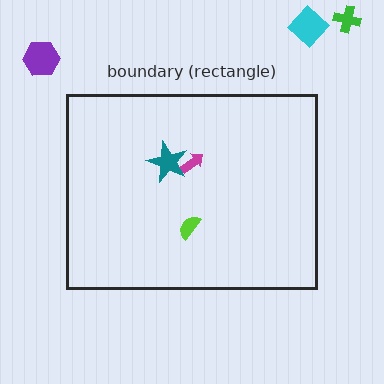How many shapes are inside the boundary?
3 inside, 3 outside.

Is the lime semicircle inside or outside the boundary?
Inside.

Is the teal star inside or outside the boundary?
Inside.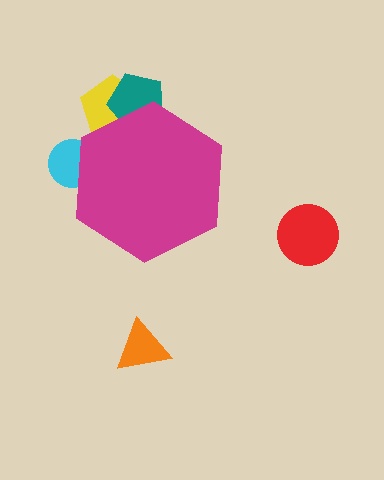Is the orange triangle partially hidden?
No, the orange triangle is fully visible.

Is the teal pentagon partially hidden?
Yes, the teal pentagon is partially hidden behind the magenta hexagon.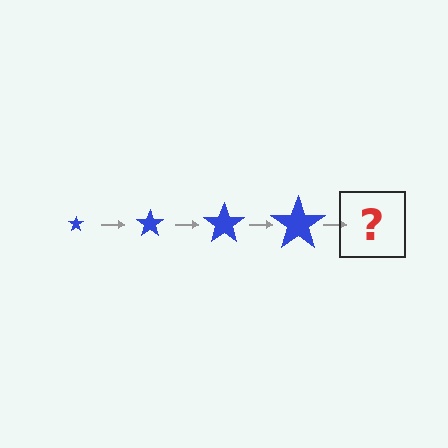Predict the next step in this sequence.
The next step is a blue star, larger than the previous one.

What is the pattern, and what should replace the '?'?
The pattern is that the star gets progressively larger each step. The '?' should be a blue star, larger than the previous one.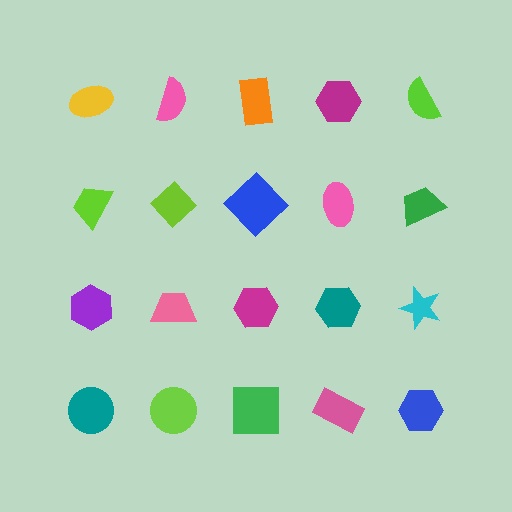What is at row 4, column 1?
A teal circle.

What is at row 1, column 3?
An orange rectangle.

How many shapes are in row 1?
5 shapes.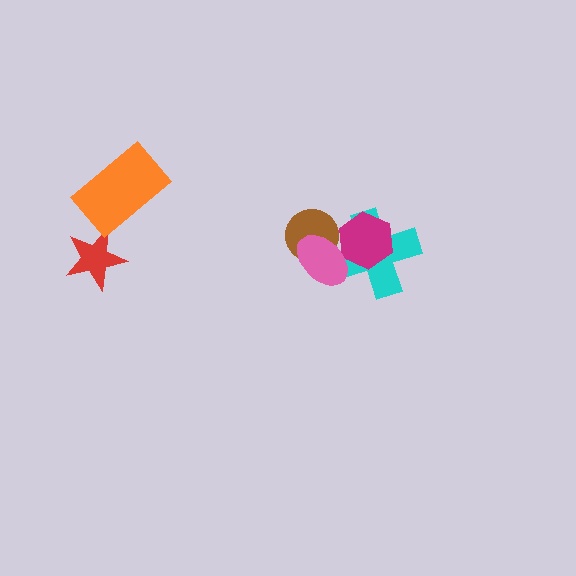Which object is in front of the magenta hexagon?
The pink ellipse is in front of the magenta hexagon.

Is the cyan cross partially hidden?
Yes, it is partially covered by another shape.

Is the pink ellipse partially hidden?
No, no other shape covers it.